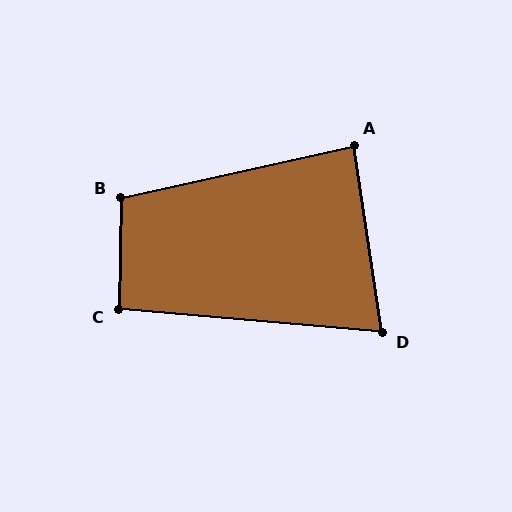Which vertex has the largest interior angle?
B, at approximately 103 degrees.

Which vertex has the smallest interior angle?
D, at approximately 77 degrees.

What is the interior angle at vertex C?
Approximately 94 degrees (approximately right).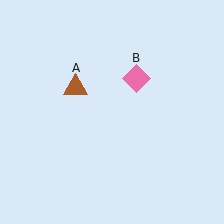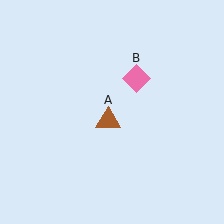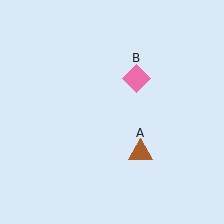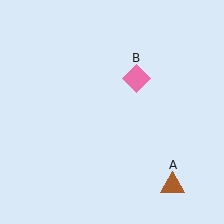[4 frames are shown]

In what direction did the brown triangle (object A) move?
The brown triangle (object A) moved down and to the right.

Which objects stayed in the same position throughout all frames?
Pink diamond (object B) remained stationary.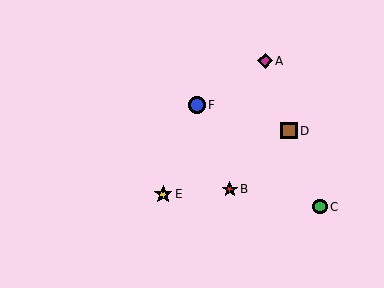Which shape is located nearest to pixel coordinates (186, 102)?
The blue circle (labeled F) at (197, 105) is nearest to that location.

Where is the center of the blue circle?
The center of the blue circle is at (197, 105).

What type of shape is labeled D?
Shape D is a brown square.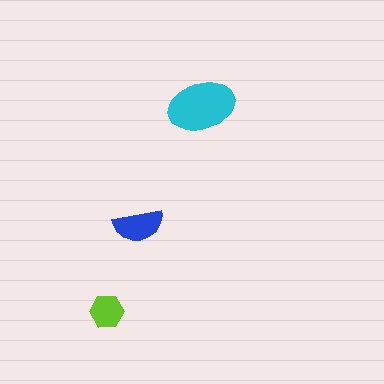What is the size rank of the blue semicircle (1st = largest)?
2nd.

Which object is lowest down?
The lime hexagon is bottommost.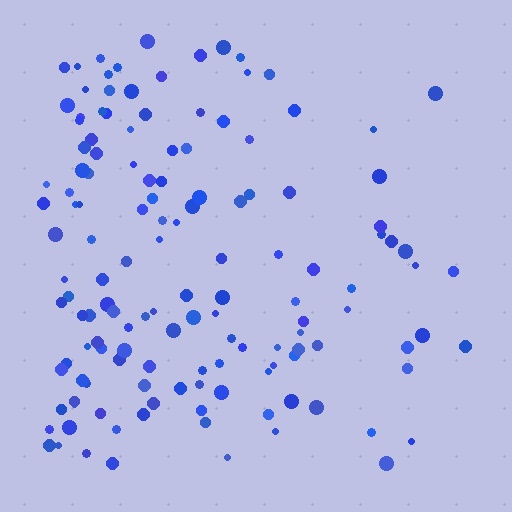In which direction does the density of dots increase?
From right to left, with the left side densest.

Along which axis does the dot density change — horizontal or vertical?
Horizontal.